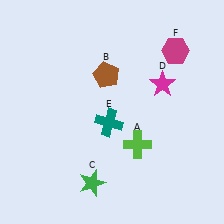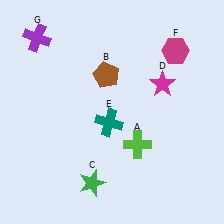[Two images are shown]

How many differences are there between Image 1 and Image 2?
There is 1 difference between the two images.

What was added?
A purple cross (G) was added in Image 2.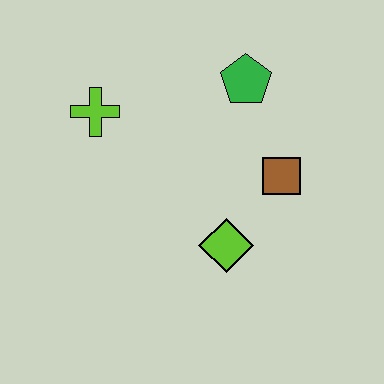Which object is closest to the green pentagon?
The brown square is closest to the green pentagon.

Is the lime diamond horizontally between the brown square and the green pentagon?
No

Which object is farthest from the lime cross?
The brown square is farthest from the lime cross.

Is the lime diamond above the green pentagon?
No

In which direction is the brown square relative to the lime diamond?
The brown square is above the lime diamond.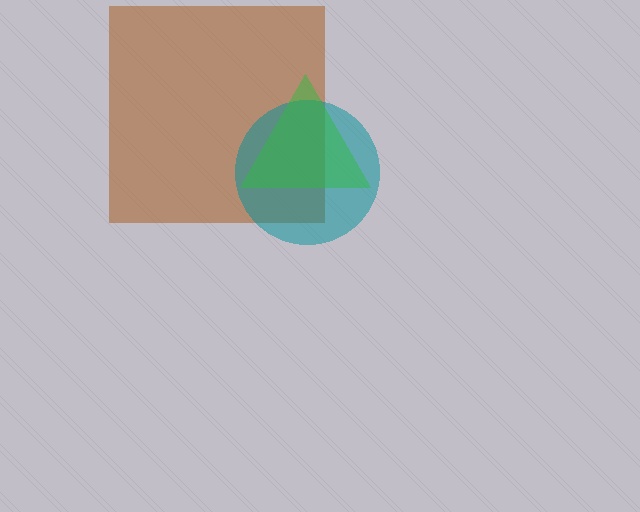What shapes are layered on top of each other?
The layered shapes are: a brown square, a teal circle, a green triangle.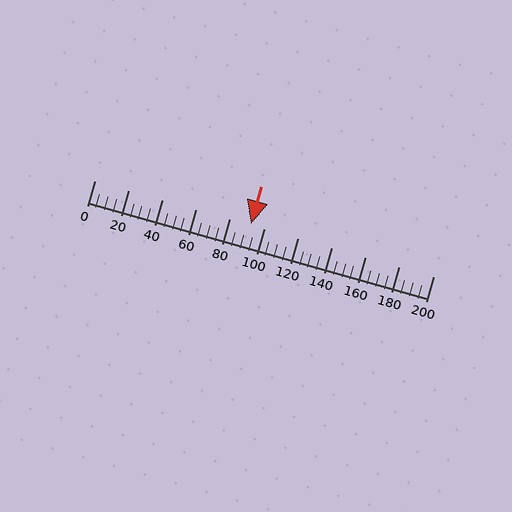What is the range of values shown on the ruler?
The ruler shows values from 0 to 200.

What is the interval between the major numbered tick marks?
The major tick marks are spaced 20 units apart.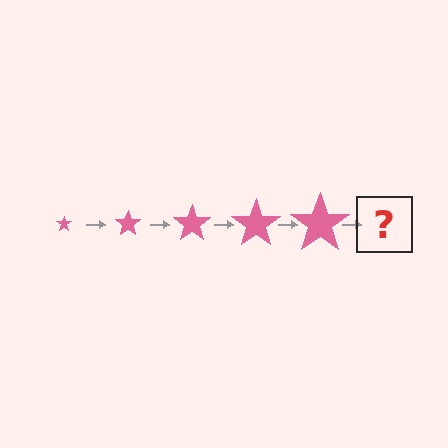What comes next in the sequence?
The next element should be a pink star, larger than the previous one.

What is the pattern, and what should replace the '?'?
The pattern is that the star gets progressively larger each step. The '?' should be a pink star, larger than the previous one.